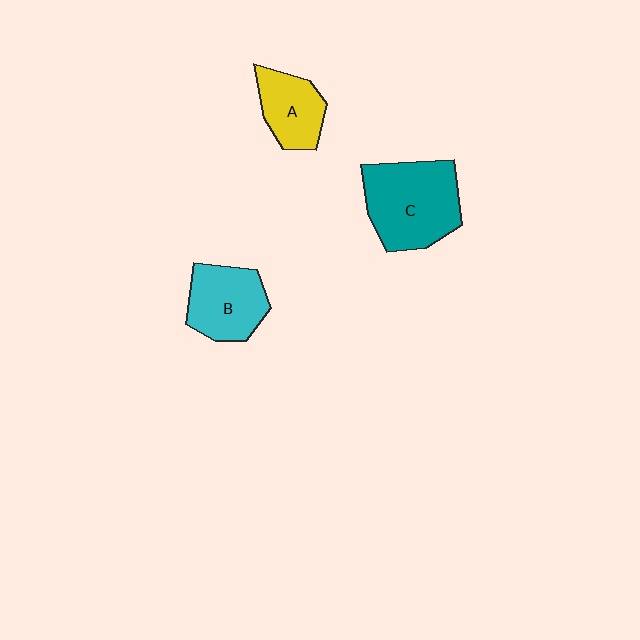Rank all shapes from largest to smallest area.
From largest to smallest: C (teal), B (cyan), A (yellow).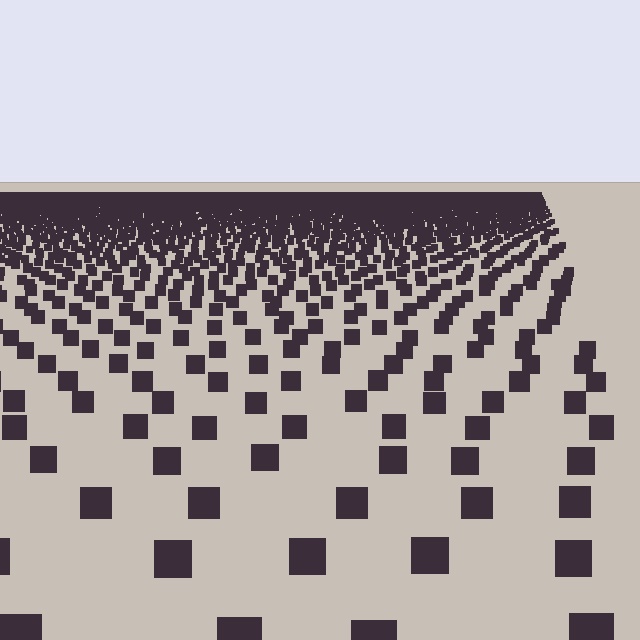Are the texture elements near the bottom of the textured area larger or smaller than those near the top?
Larger. Near the bottom, elements are closer to the viewer and appear at a bigger on-screen size.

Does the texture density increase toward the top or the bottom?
Density increases toward the top.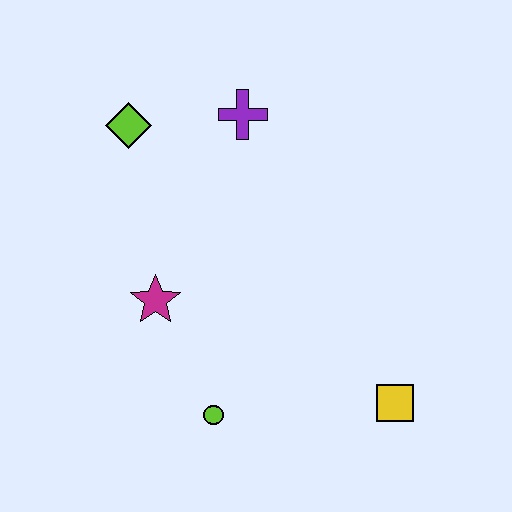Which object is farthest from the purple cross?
The yellow square is farthest from the purple cross.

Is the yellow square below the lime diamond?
Yes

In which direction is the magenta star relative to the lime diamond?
The magenta star is below the lime diamond.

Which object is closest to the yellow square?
The lime circle is closest to the yellow square.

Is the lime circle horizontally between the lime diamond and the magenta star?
No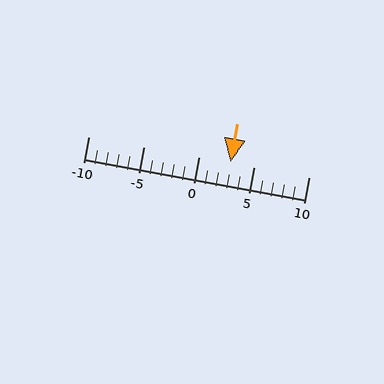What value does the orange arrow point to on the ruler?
The orange arrow points to approximately 3.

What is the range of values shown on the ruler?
The ruler shows values from -10 to 10.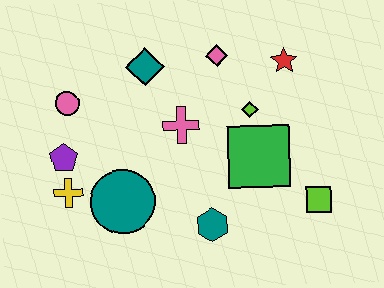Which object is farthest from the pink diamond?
The yellow cross is farthest from the pink diamond.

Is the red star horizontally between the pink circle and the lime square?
Yes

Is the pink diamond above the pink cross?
Yes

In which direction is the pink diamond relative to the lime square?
The pink diamond is above the lime square.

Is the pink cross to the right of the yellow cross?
Yes